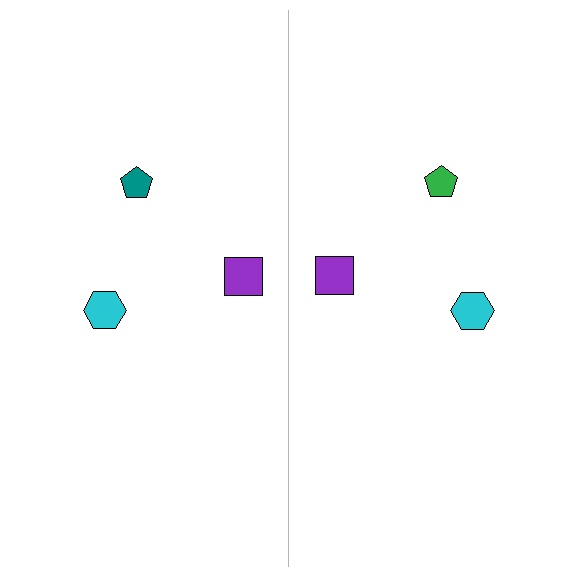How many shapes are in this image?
There are 6 shapes in this image.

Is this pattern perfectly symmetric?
No, the pattern is not perfectly symmetric. The green pentagon on the right side breaks the symmetry — its mirror counterpart is teal.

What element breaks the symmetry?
The green pentagon on the right side breaks the symmetry — its mirror counterpart is teal.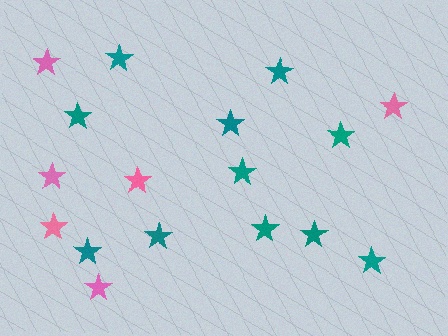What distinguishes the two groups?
There are 2 groups: one group of teal stars (11) and one group of pink stars (6).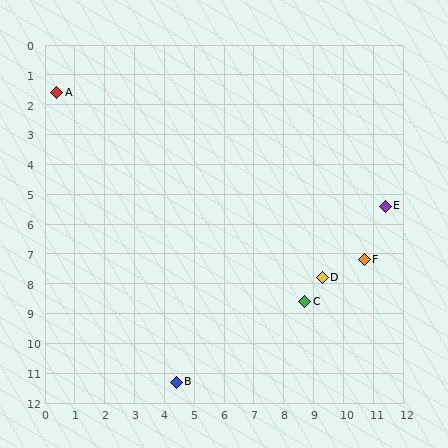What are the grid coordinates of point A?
Point A is at approximately (0.4, 1.6).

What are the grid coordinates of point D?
Point D is at approximately (9.3, 7.8).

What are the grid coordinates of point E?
Point E is at approximately (11.4, 5.4).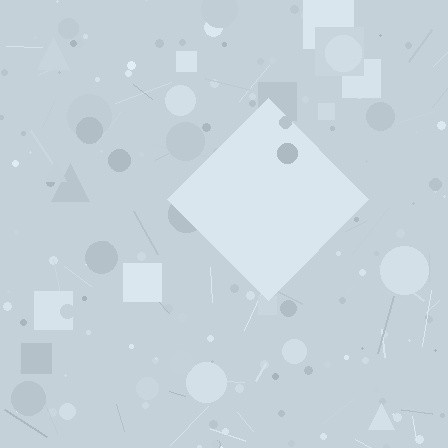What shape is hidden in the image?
A diamond is hidden in the image.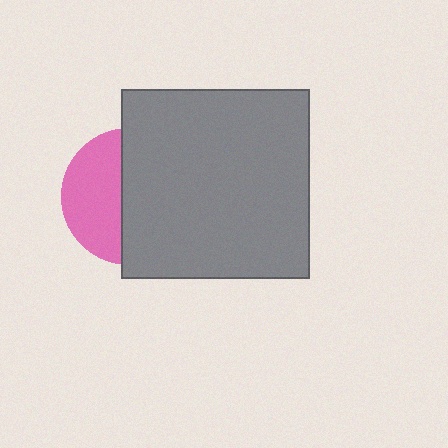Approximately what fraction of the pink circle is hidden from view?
Roughly 58% of the pink circle is hidden behind the gray square.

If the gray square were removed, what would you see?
You would see the complete pink circle.